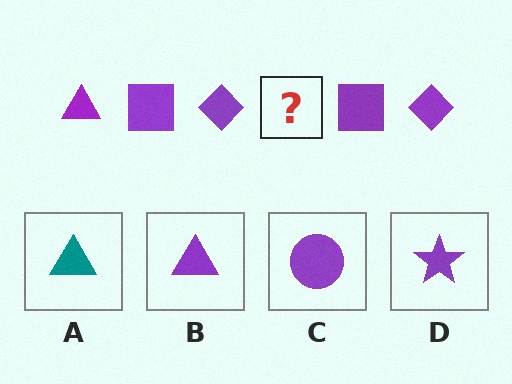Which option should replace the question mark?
Option B.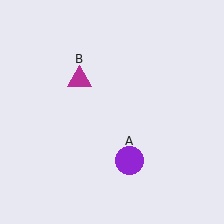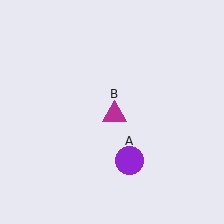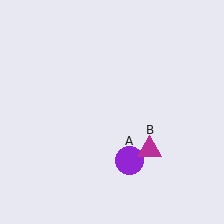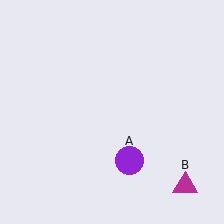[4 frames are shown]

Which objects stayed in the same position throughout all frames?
Purple circle (object A) remained stationary.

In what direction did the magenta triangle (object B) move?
The magenta triangle (object B) moved down and to the right.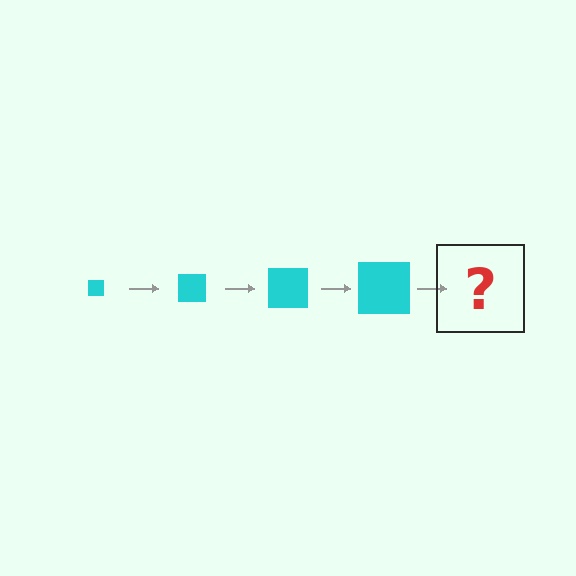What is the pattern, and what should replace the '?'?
The pattern is that the square gets progressively larger each step. The '?' should be a cyan square, larger than the previous one.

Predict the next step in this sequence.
The next step is a cyan square, larger than the previous one.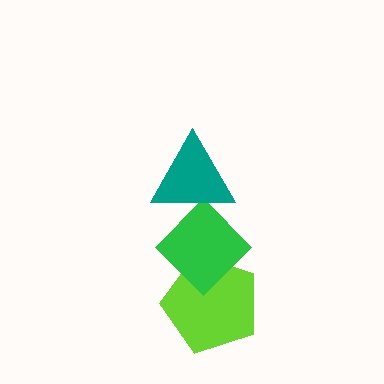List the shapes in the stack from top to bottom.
From top to bottom: the teal triangle, the green diamond, the lime pentagon.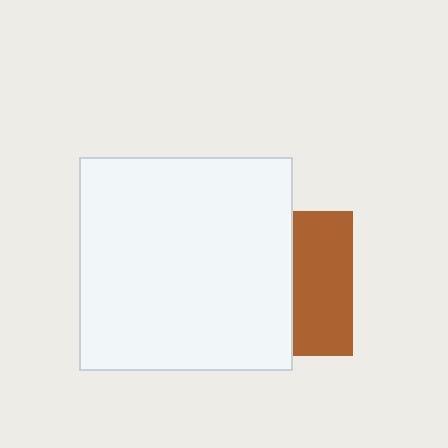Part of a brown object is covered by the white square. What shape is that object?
It is a square.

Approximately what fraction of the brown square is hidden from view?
Roughly 58% of the brown square is hidden behind the white square.